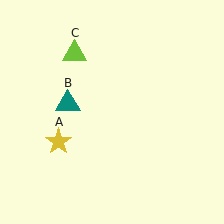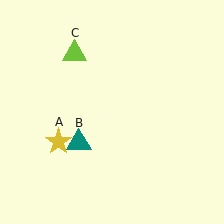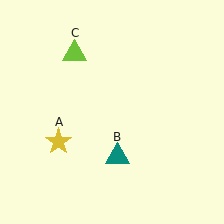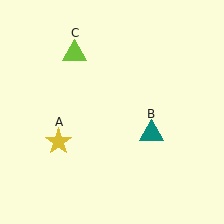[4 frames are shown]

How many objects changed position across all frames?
1 object changed position: teal triangle (object B).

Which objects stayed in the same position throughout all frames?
Yellow star (object A) and lime triangle (object C) remained stationary.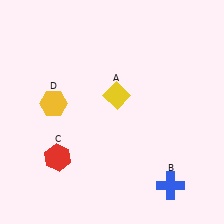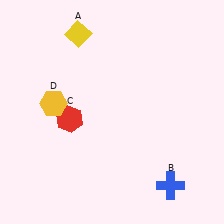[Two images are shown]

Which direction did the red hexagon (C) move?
The red hexagon (C) moved up.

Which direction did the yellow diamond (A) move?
The yellow diamond (A) moved up.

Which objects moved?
The objects that moved are: the yellow diamond (A), the red hexagon (C).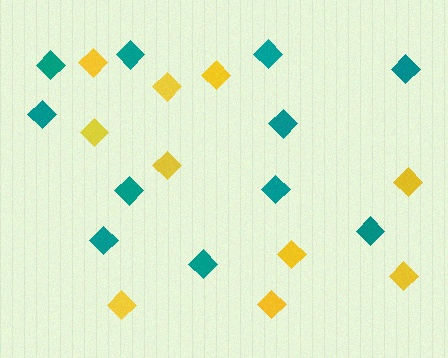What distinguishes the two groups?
There are 2 groups: one group of yellow diamonds (10) and one group of teal diamonds (11).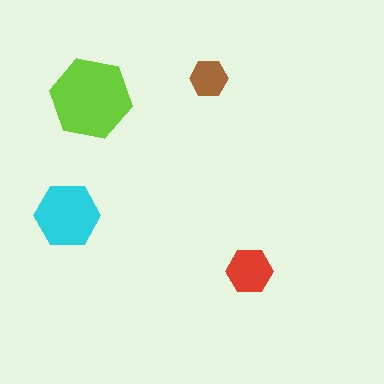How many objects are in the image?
There are 4 objects in the image.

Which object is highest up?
The brown hexagon is topmost.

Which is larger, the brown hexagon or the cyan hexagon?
The cyan one.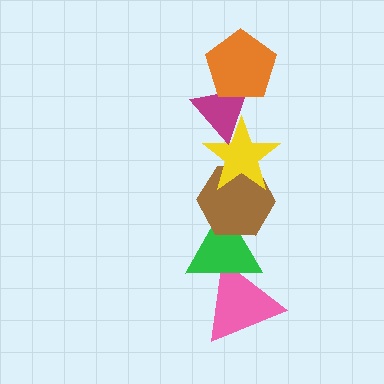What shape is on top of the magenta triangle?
The orange pentagon is on top of the magenta triangle.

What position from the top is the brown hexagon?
The brown hexagon is 4th from the top.